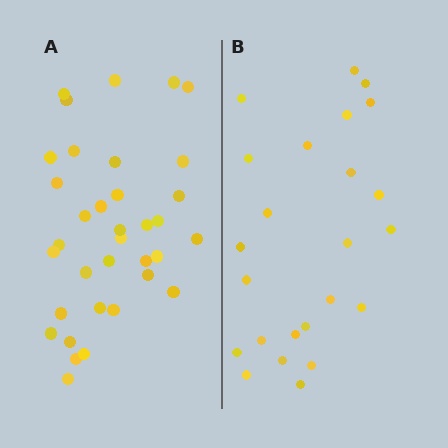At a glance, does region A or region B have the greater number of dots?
Region A (the left region) has more dots.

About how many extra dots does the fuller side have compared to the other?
Region A has roughly 12 or so more dots than region B.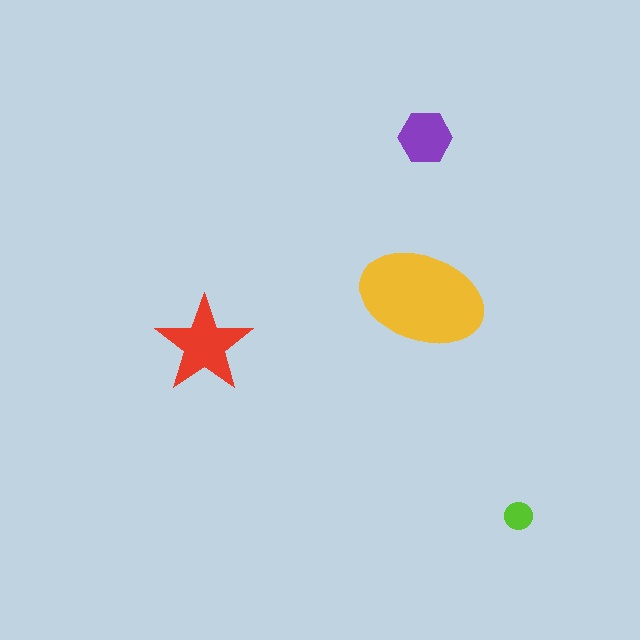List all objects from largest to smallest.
The yellow ellipse, the red star, the purple hexagon, the lime circle.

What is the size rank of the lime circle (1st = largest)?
4th.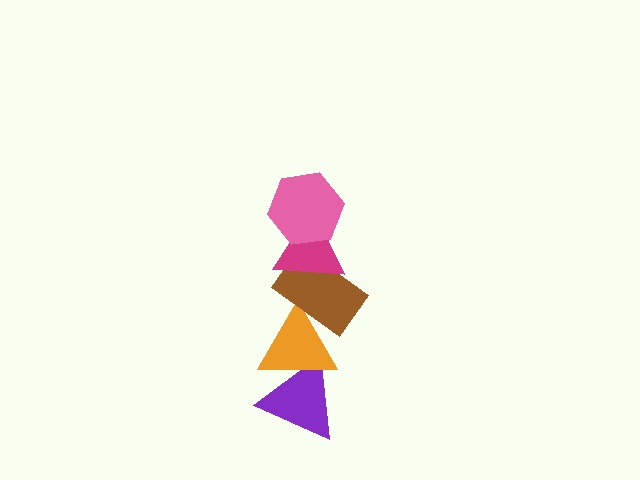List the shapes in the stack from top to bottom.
From top to bottom: the pink hexagon, the magenta triangle, the brown rectangle, the orange triangle, the purple triangle.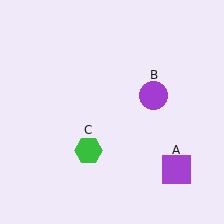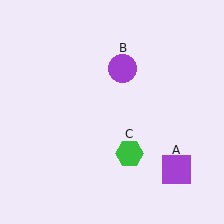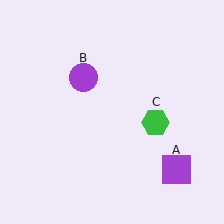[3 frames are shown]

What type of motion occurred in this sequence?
The purple circle (object B), green hexagon (object C) rotated counterclockwise around the center of the scene.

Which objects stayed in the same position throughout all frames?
Purple square (object A) remained stationary.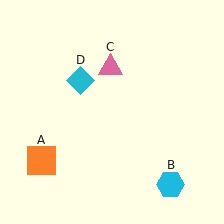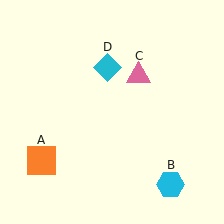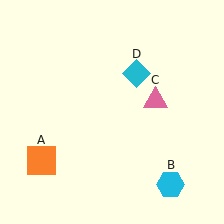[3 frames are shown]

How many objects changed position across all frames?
2 objects changed position: pink triangle (object C), cyan diamond (object D).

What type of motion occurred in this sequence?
The pink triangle (object C), cyan diamond (object D) rotated clockwise around the center of the scene.